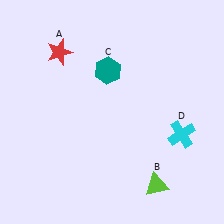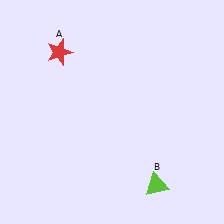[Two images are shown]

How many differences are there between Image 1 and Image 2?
There are 2 differences between the two images.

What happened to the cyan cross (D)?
The cyan cross (D) was removed in Image 2. It was in the bottom-right area of Image 1.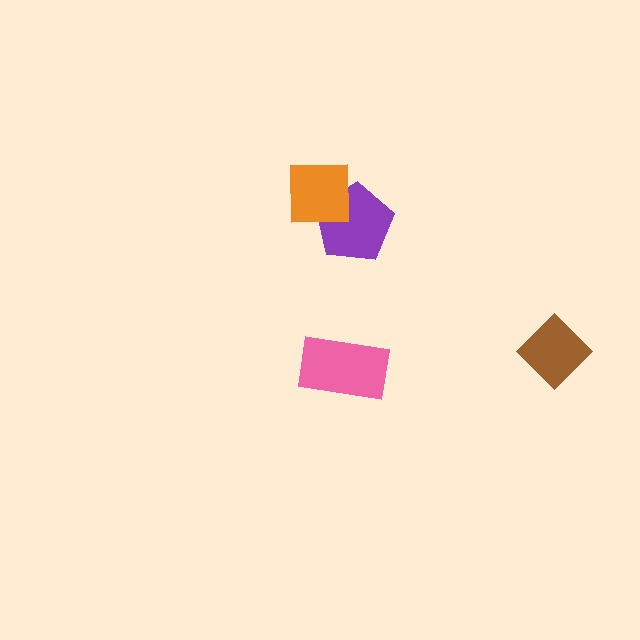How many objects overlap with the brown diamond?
0 objects overlap with the brown diamond.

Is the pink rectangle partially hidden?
No, no other shape covers it.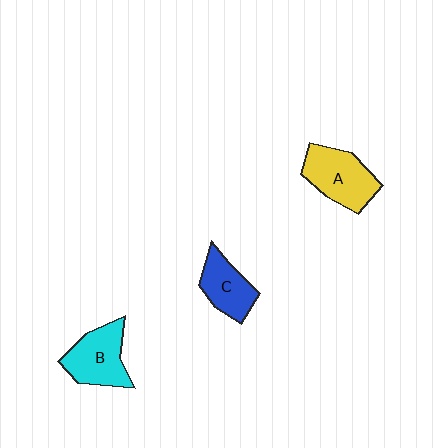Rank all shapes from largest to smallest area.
From largest to smallest: A (yellow), B (cyan), C (blue).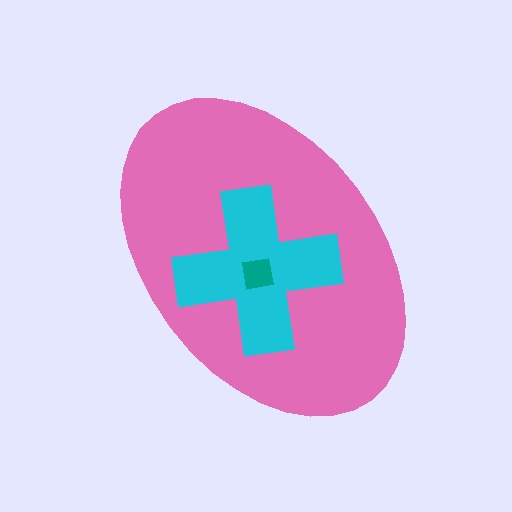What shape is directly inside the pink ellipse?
The cyan cross.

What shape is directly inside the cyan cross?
The teal square.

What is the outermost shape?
The pink ellipse.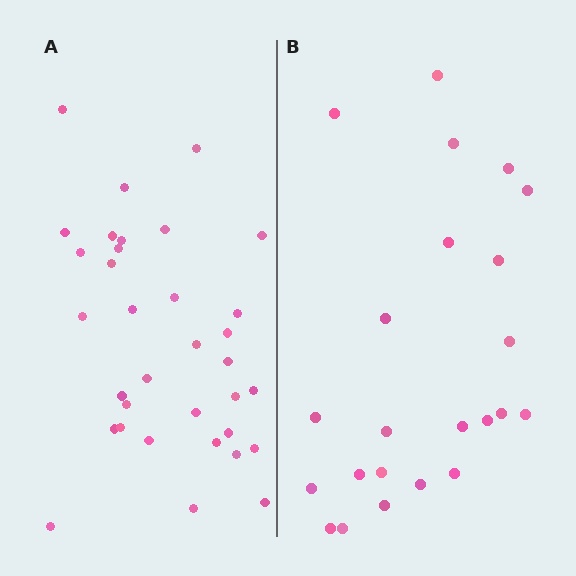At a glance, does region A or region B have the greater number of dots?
Region A (the left region) has more dots.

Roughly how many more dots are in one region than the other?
Region A has roughly 12 or so more dots than region B.